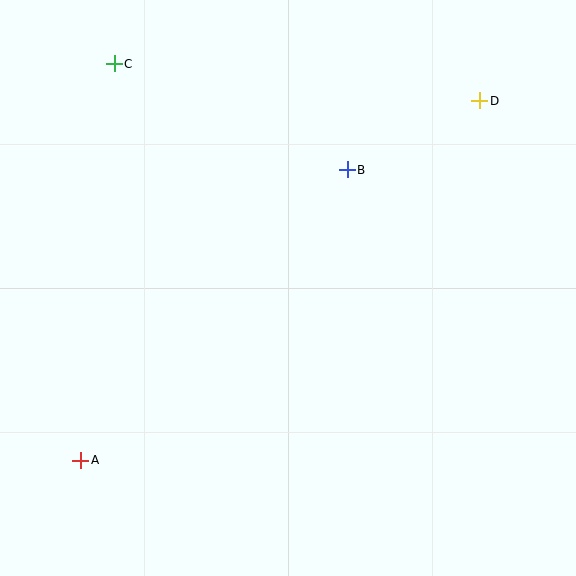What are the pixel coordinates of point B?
Point B is at (347, 170).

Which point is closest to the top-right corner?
Point D is closest to the top-right corner.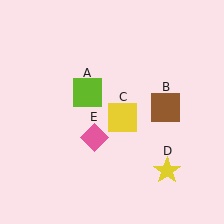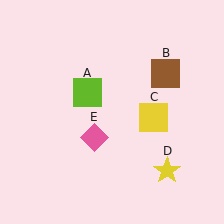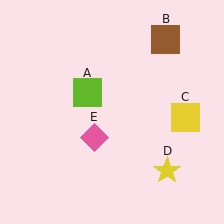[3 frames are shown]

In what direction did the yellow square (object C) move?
The yellow square (object C) moved right.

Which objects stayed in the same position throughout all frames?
Lime square (object A) and yellow star (object D) and pink diamond (object E) remained stationary.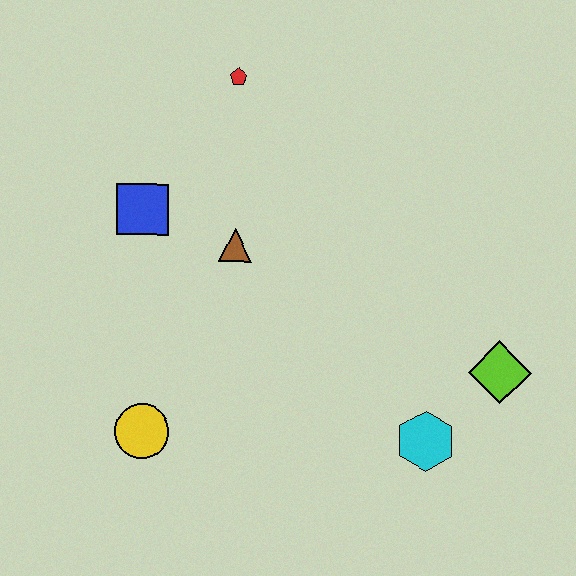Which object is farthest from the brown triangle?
The lime diamond is farthest from the brown triangle.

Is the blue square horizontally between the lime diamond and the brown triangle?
No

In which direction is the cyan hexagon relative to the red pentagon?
The cyan hexagon is below the red pentagon.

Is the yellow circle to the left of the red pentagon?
Yes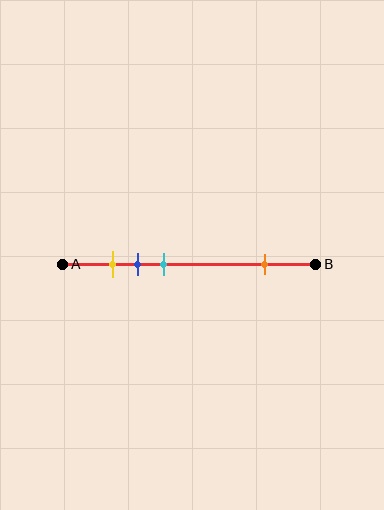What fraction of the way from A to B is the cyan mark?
The cyan mark is approximately 40% (0.4) of the way from A to B.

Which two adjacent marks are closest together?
The yellow and blue marks are the closest adjacent pair.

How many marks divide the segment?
There are 4 marks dividing the segment.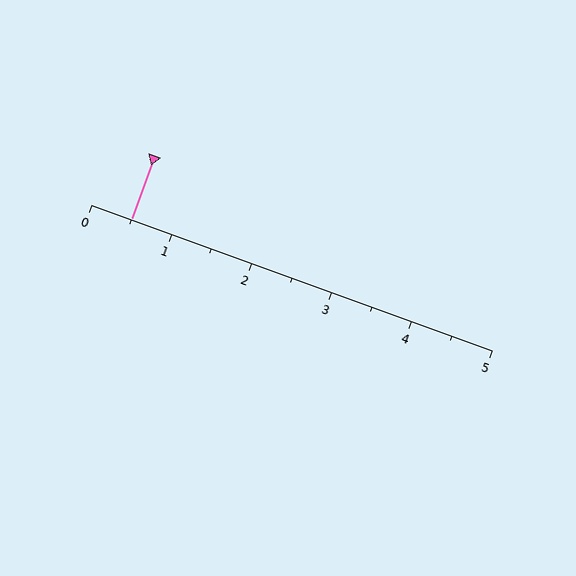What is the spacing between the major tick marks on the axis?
The major ticks are spaced 1 apart.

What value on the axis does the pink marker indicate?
The marker indicates approximately 0.5.